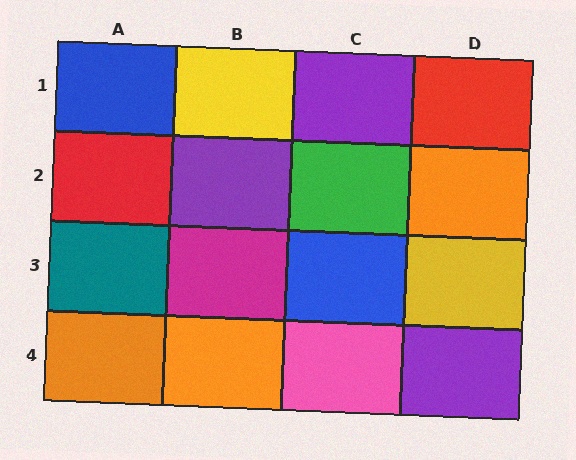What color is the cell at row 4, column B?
Orange.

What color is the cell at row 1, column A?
Blue.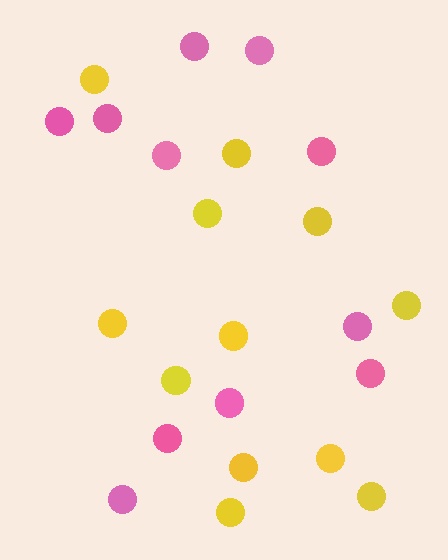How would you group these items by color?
There are 2 groups: one group of yellow circles (12) and one group of pink circles (11).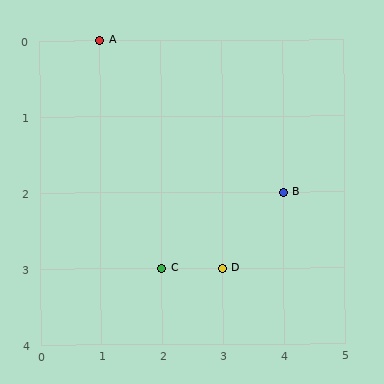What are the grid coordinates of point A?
Point A is at grid coordinates (1, 0).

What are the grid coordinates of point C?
Point C is at grid coordinates (2, 3).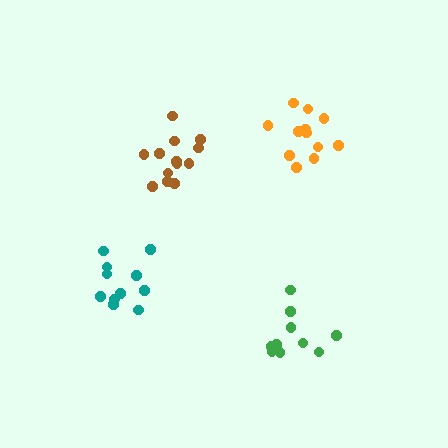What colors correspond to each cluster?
The clusters are colored: orange, brown, green, teal.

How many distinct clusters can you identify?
There are 4 distinct clusters.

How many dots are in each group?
Group 1: 12 dots, Group 2: 13 dots, Group 3: 10 dots, Group 4: 11 dots (46 total).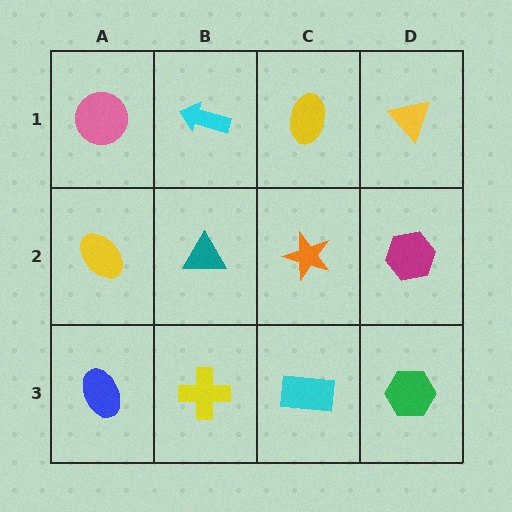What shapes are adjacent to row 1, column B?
A teal triangle (row 2, column B), a pink circle (row 1, column A), a yellow ellipse (row 1, column C).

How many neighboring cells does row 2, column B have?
4.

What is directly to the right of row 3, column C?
A green hexagon.